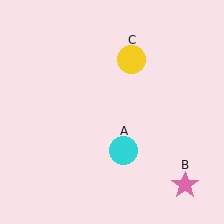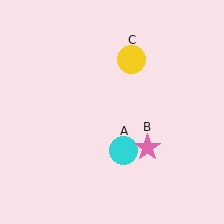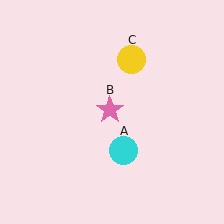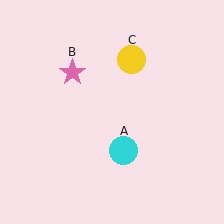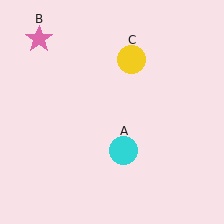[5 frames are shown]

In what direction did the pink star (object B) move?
The pink star (object B) moved up and to the left.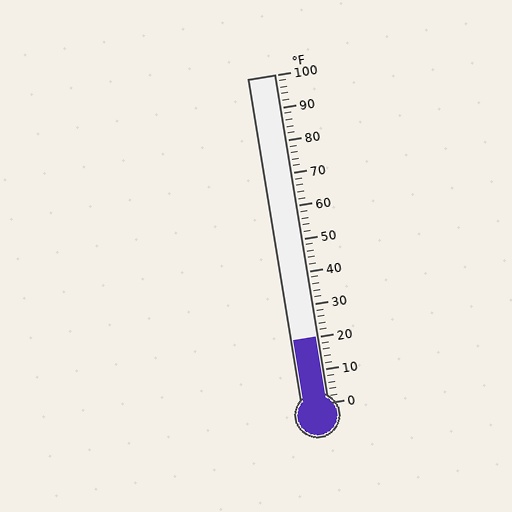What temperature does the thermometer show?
The thermometer shows approximately 20°F.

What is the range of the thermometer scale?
The thermometer scale ranges from 0°F to 100°F.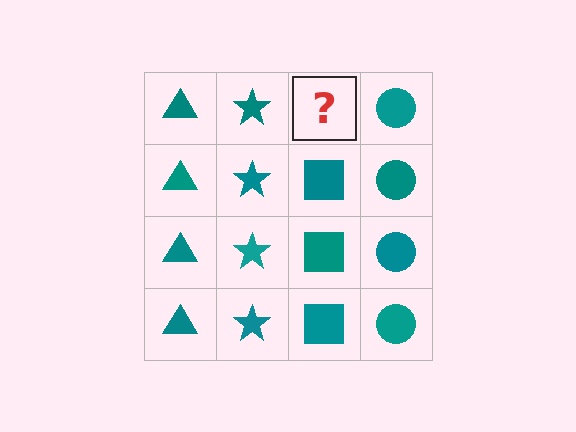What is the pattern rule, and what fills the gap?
The rule is that each column has a consistent shape. The gap should be filled with a teal square.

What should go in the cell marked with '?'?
The missing cell should contain a teal square.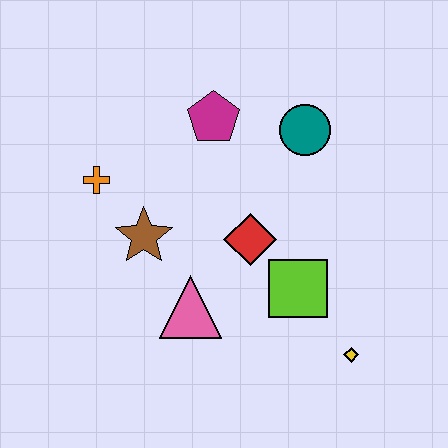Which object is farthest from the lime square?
The orange cross is farthest from the lime square.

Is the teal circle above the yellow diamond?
Yes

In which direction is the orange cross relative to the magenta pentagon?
The orange cross is to the left of the magenta pentagon.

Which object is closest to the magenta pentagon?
The teal circle is closest to the magenta pentagon.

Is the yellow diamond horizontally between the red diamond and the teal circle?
No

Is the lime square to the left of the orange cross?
No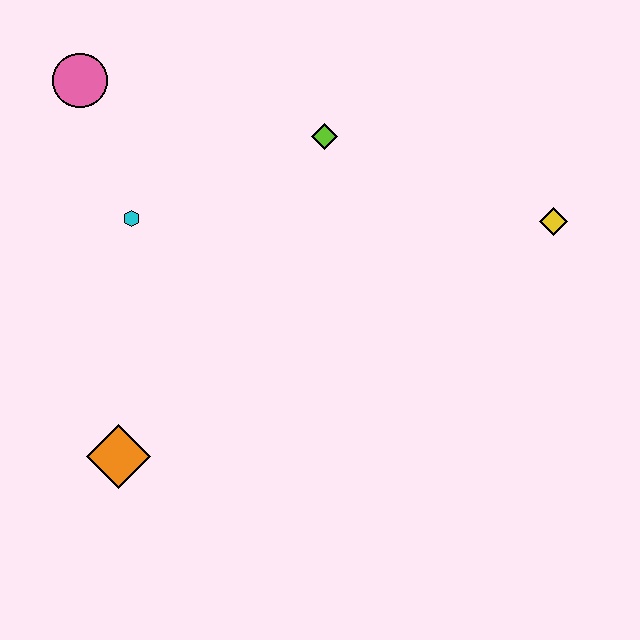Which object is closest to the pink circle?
The cyan hexagon is closest to the pink circle.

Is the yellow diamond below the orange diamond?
No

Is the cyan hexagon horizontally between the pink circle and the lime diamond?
Yes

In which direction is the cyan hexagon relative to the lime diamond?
The cyan hexagon is to the left of the lime diamond.